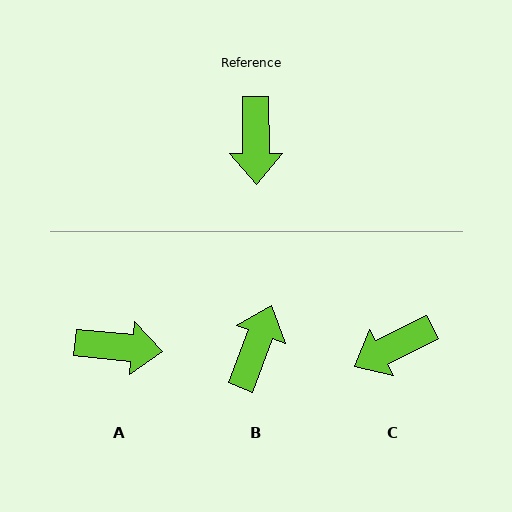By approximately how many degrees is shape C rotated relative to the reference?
Approximately 63 degrees clockwise.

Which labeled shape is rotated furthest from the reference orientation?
B, about 159 degrees away.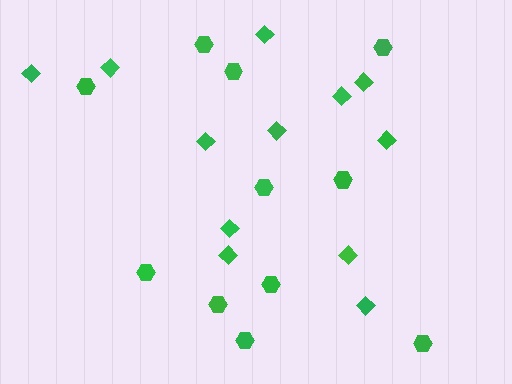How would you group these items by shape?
There are 2 groups: one group of hexagons (11) and one group of diamonds (12).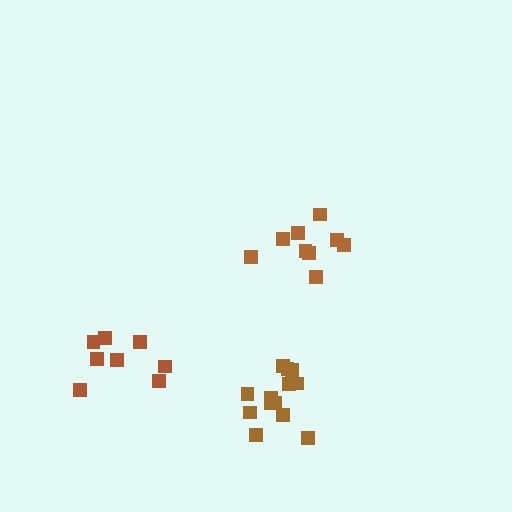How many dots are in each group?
Group 1: 9 dots, Group 2: 8 dots, Group 3: 13 dots (30 total).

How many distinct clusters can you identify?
There are 3 distinct clusters.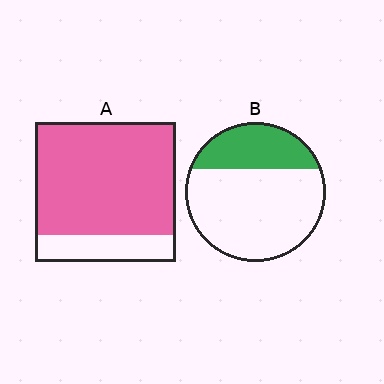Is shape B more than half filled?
No.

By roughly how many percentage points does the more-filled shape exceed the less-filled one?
By roughly 50 percentage points (A over B).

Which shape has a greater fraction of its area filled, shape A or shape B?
Shape A.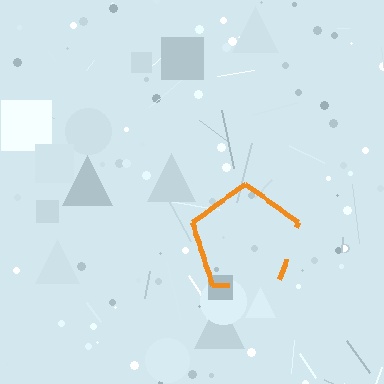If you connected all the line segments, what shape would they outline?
They would outline a pentagon.